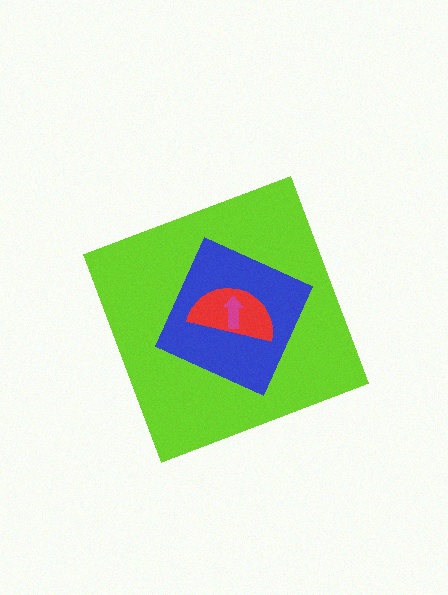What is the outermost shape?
The lime diamond.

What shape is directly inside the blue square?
The red semicircle.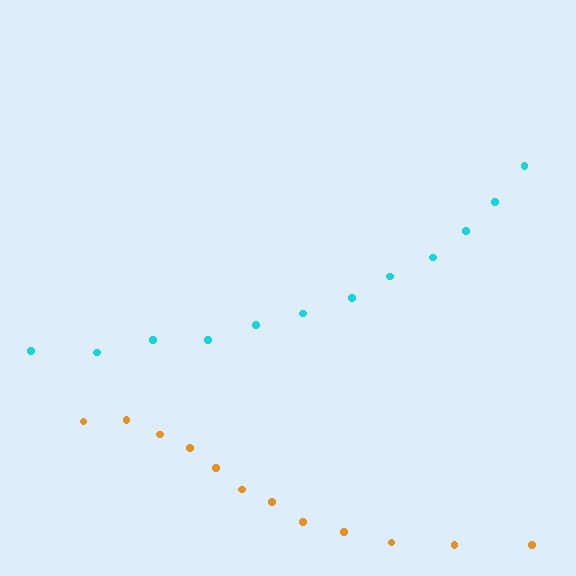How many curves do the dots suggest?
There are 2 distinct paths.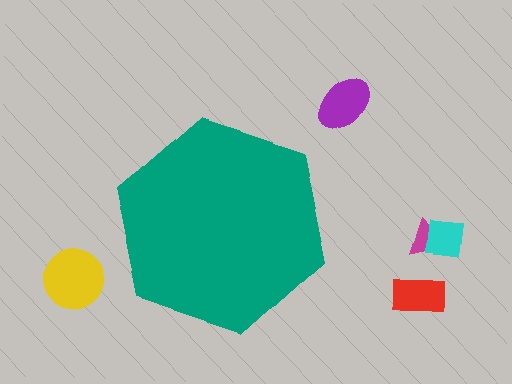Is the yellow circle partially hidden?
No, the yellow circle is fully visible.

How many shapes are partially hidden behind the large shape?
0 shapes are partially hidden.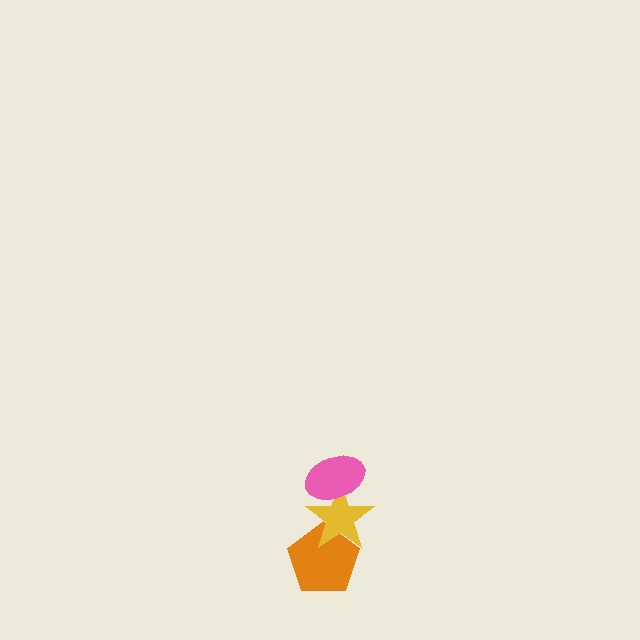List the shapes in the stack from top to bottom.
From top to bottom: the pink ellipse, the yellow star, the orange pentagon.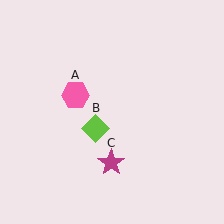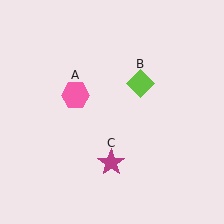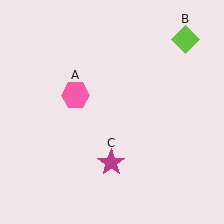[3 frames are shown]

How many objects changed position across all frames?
1 object changed position: lime diamond (object B).